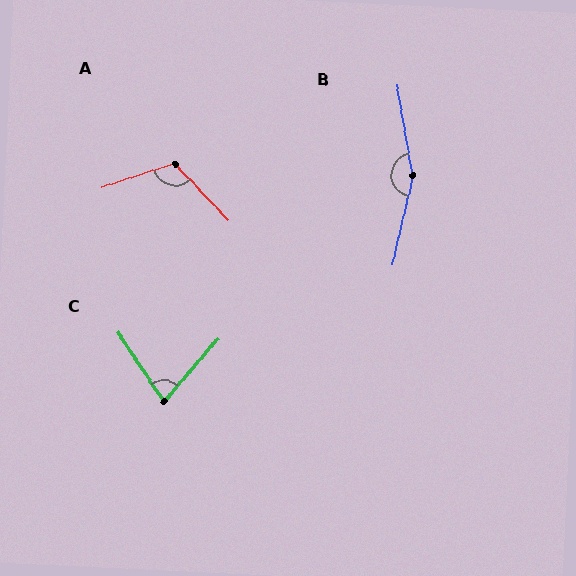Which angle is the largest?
B, at approximately 157 degrees.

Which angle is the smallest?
C, at approximately 75 degrees.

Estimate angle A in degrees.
Approximately 115 degrees.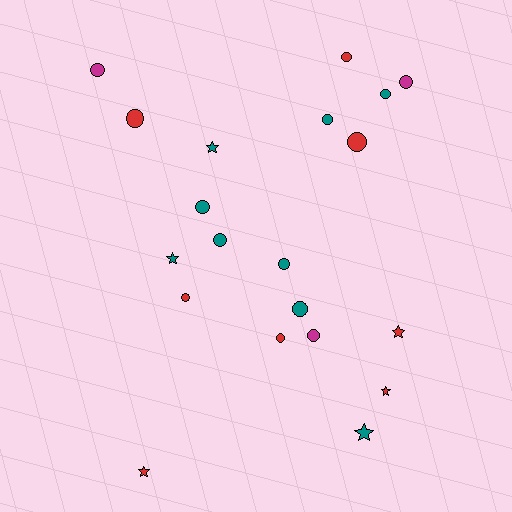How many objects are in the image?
There are 20 objects.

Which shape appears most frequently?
Circle, with 14 objects.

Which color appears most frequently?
Teal, with 9 objects.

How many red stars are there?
There are 3 red stars.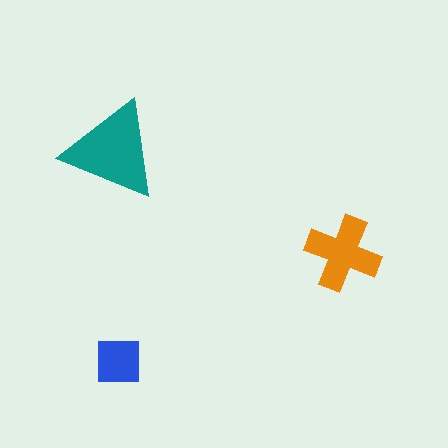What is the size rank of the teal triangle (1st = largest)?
1st.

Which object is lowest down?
The blue square is bottommost.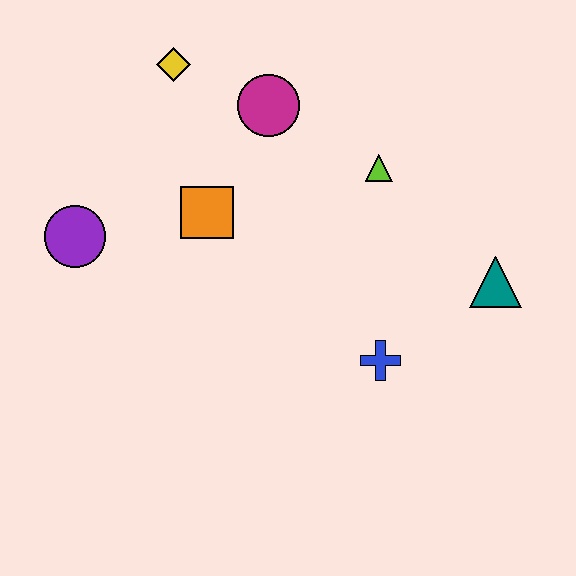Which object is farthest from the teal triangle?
The purple circle is farthest from the teal triangle.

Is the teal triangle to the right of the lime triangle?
Yes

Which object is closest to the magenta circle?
The yellow diamond is closest to the magenta circle.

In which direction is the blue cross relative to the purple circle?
The blue cross is to the right of the purple circle.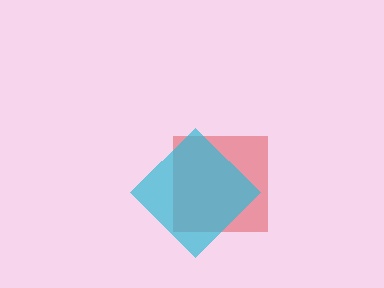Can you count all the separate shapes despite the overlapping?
Yes, there are 2 separate shapes.